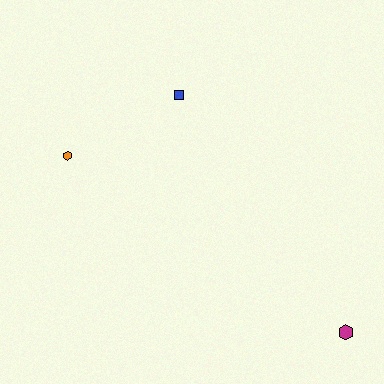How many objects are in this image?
There are 3 objects.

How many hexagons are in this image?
There are 2 hexagons.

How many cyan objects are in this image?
There are no cyan objects.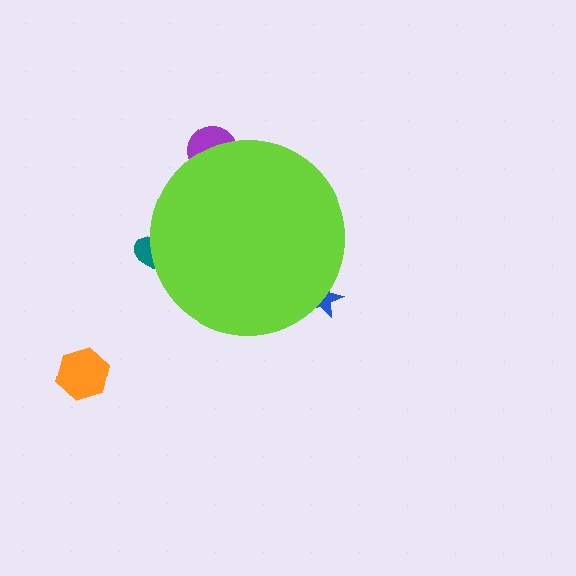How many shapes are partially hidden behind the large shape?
3 shapes are partially hidden.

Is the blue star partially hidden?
Yes, the blue star is partially hidden behind the lime circle.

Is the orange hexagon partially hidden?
No, the orange hexagon is fully visible.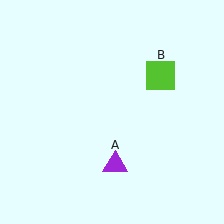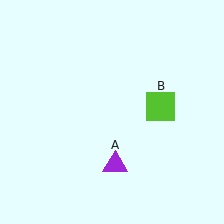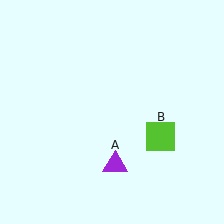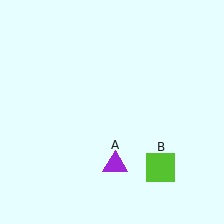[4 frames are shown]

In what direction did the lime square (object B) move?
The lime square (object B) moved down.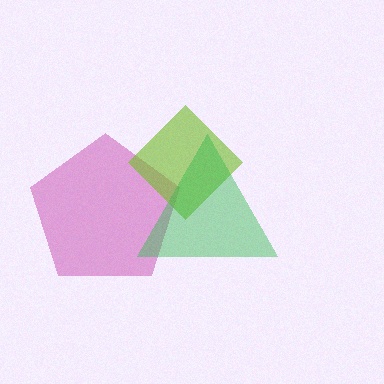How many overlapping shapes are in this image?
There are 3 overlapping shapes in the image.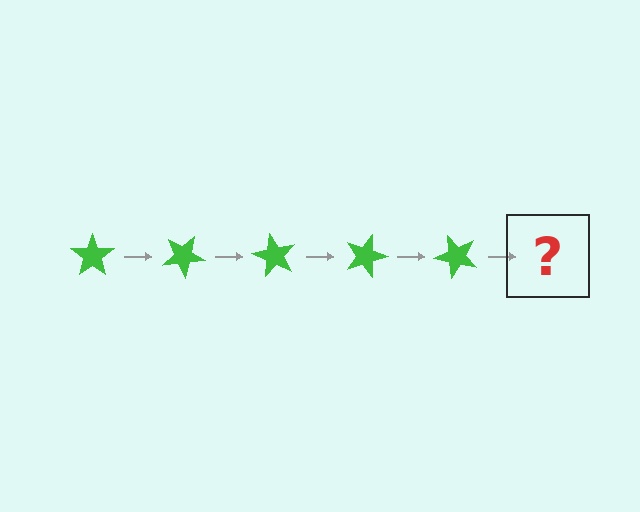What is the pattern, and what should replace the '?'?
The pattern is that the star rotates 30 degrees each step. The '?' should be a green star rotated 150 degrees.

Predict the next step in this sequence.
The next step is a green star rotated 150 degrees.